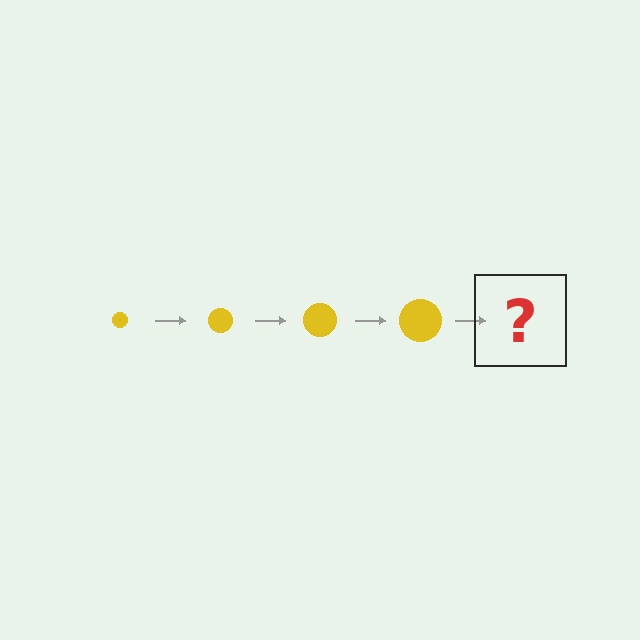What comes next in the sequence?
The next element should be a yellow circle, larger than the previous one.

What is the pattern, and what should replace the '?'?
The pattern is that the circle gets progressively larger each step. The '?' should be a yellow circle, larger than the previous one.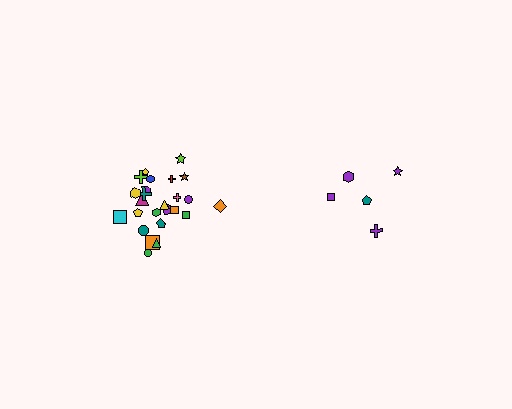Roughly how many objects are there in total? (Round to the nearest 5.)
Roughly 30 objects in total.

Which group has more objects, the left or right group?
The left group.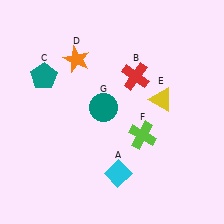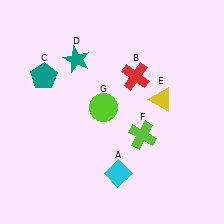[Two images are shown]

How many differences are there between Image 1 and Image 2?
There are 2 differences between the two images.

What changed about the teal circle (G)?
In Image 1, G is teal. In Image 2, it changed to lime.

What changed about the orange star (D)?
In Image 1, D is orange. In Image 2, it changed to teal.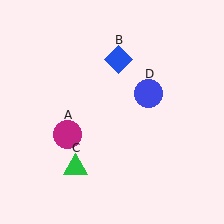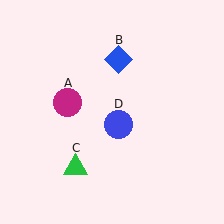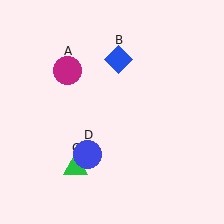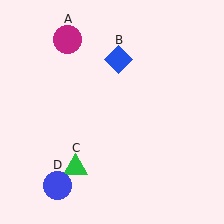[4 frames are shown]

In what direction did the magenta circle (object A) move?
The magenta circle (object A) moved up.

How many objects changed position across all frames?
2 objects changed position: magenta circle (object A), blue circle (object D).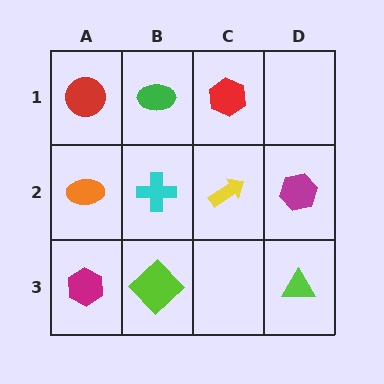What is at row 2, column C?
A yellow arrow.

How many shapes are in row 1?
3 shapes.